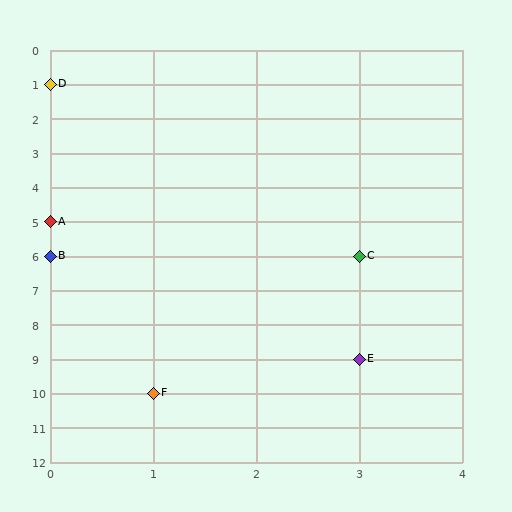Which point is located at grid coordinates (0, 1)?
Point D is at (0, 1).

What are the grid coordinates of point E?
Point E is at grid coordinates (3, 9).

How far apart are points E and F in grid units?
Points E and F are 2 columns and 1 row apart (about 2.2 grid units diagonally).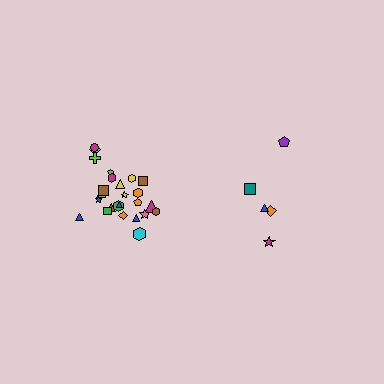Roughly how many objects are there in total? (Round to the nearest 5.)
Roughly 30 objects in total.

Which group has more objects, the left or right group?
The left group.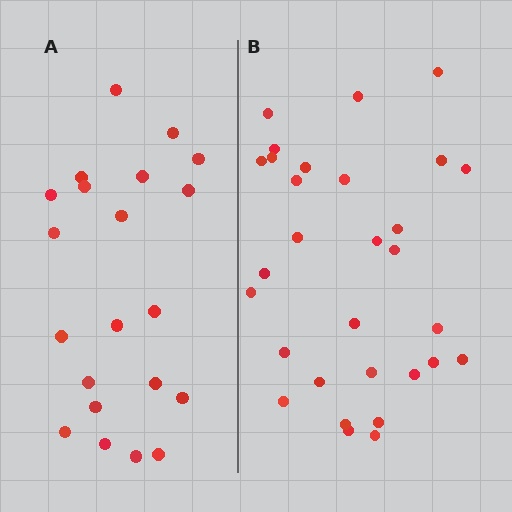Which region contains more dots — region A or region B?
Region B (the right region) has more dots.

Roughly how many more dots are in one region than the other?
Region B has roughly 8 or so more dots than region A.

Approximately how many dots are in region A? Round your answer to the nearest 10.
About 20 dots. (The exact count is 21, which rounds to 20.)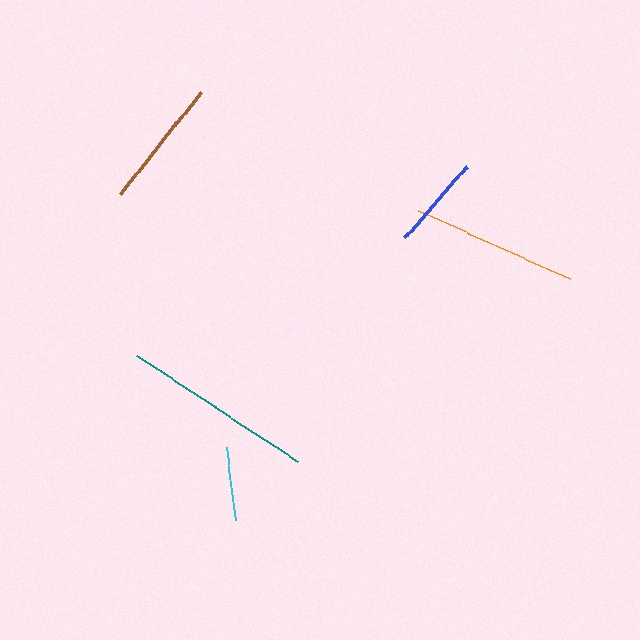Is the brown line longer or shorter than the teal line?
The teal line is longer than the brown line.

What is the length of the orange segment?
The orange segment is approximately 166 pixels long.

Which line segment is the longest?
The teal line is the longest at approximately 192 pixels.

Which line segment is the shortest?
The cyan line is the shortest at approximately 73 pixels.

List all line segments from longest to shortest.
From longest to shortest: teal, orange, brown, blue, cyan.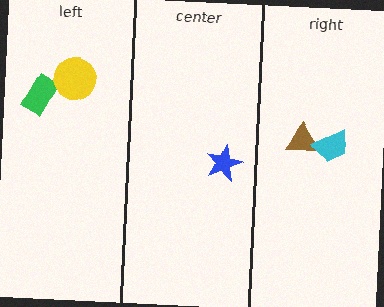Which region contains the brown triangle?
The right region.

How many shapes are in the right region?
2.